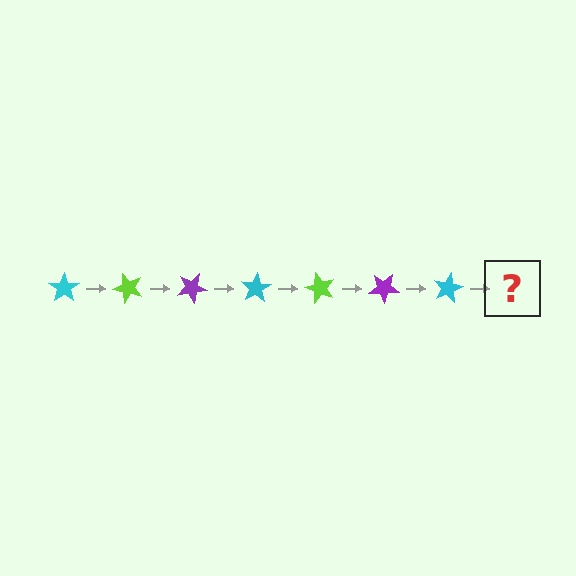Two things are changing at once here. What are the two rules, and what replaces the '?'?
The two rules are that it rotates 50 degrees each step and the color cycles through cyan, lime, and purple. The '?' should be a lime star, rotated 350 degrees from the start.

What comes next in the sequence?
The next element should be a lime star, rotated 350 degrees from the start.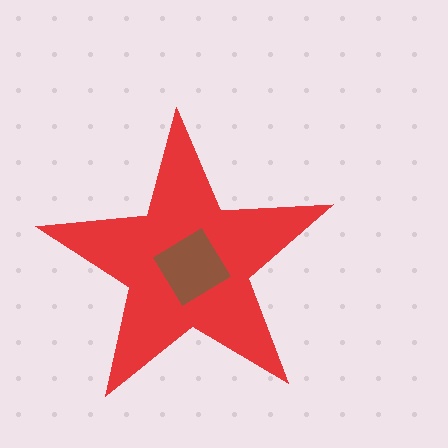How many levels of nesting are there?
2.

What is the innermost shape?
The brown diamond.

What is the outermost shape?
The red star.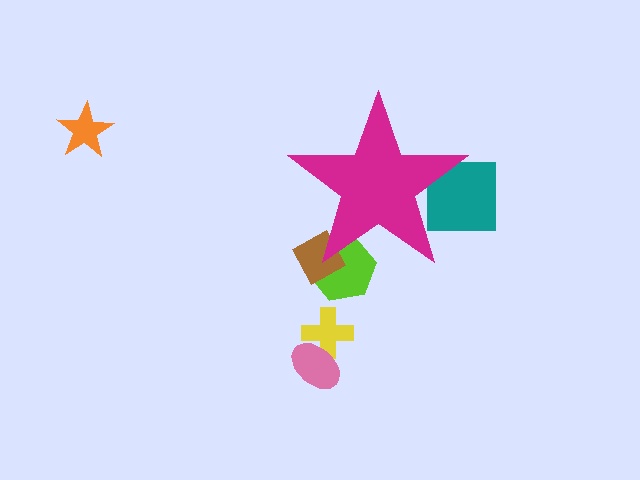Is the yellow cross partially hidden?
No, the yellow cross is fully visible.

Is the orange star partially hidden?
No, the orange star is fully visible.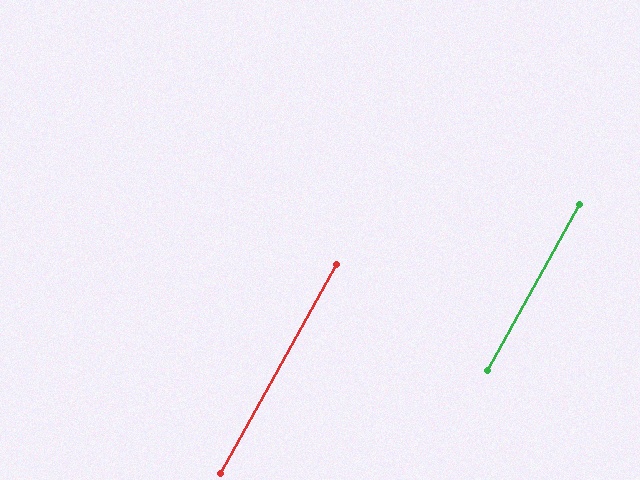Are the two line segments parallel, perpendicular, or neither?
Parallel — their directions differ by only 0.2°.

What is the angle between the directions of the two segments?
Approximately 0 degrees.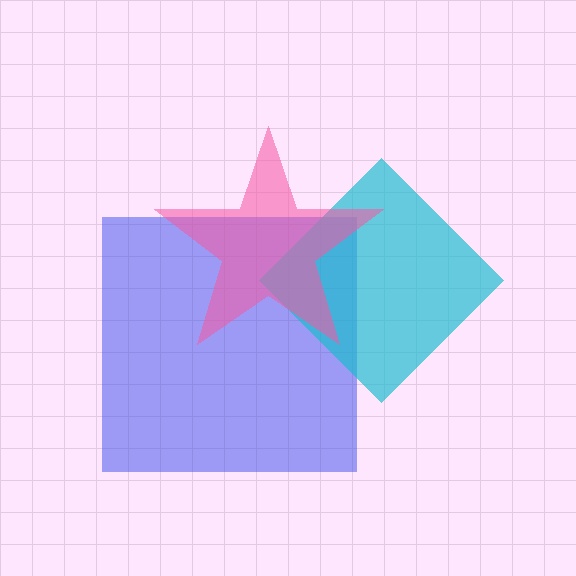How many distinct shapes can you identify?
There are 3 distinct shapes: a blue square, a cyan diamond, a pink star.